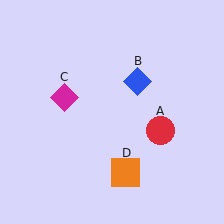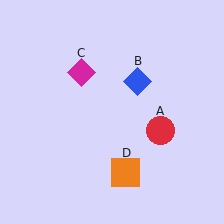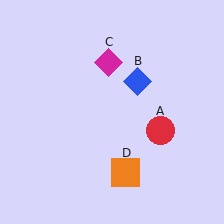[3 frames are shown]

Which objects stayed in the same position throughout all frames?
Red circle (object A) and blue diamond (object B) and orange square (object D) remained stationary.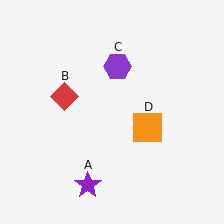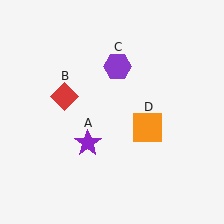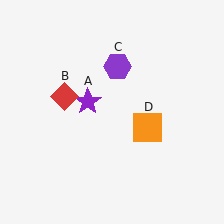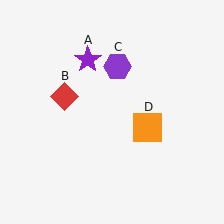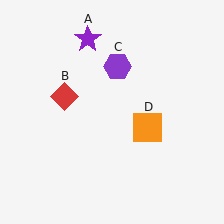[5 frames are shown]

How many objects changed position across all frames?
1 object changed position: purple star (object A).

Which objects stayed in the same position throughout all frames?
Red diamond (object B) and purple hexagon (object C) and orange square (object D) remained stationary.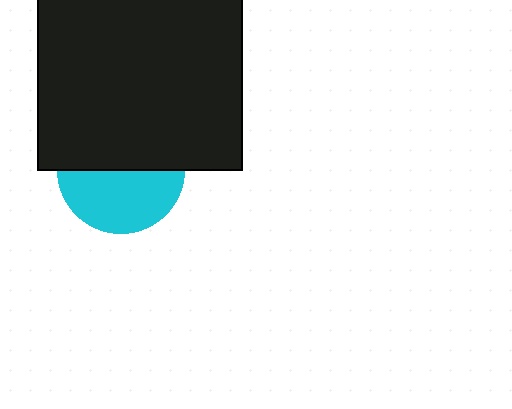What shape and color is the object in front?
The object in front is a black square.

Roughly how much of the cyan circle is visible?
About half of it is visible (roughly 48%).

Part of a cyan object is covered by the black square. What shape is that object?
It is a circle.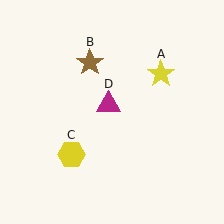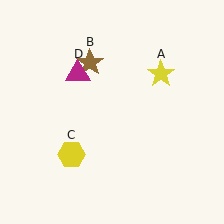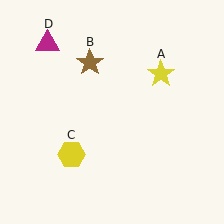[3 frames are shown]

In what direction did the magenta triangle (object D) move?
The magenta triangle (object D) moved up and to the left.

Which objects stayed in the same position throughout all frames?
Yellow star (object A) and brown star (object B) and yellow hexagon (object C) remained stationary.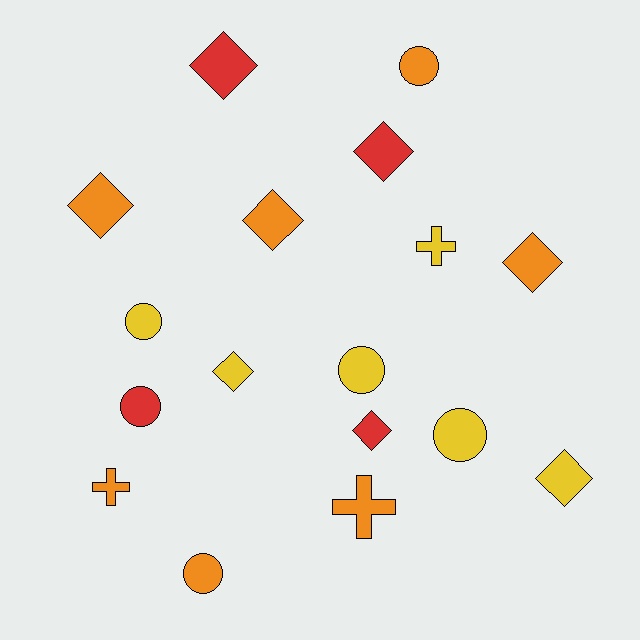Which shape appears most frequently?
Diamond, with 8 objects.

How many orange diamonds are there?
There are 3 orange diamonds.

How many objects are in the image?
There are 17 objects.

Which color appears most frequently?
Orange, with 7 objects.